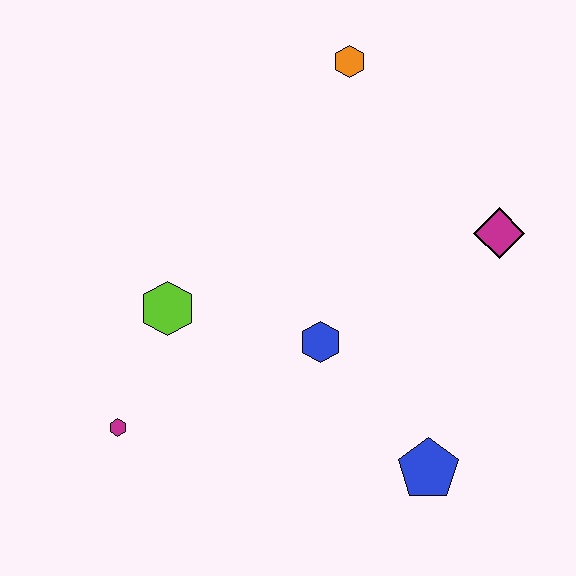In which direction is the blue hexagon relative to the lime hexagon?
The blue hexagon is to the right of the lime hexagon.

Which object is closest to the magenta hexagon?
The lime hexagon is closest to the magenta hexagon.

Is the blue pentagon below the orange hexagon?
Yes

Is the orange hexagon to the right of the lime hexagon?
Yes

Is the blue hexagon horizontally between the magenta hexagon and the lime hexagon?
No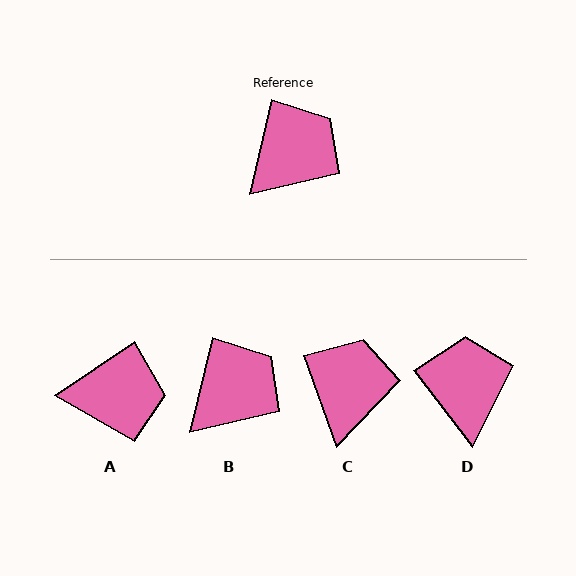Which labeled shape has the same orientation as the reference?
B.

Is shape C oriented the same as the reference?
No, it is off by about 33 degrees.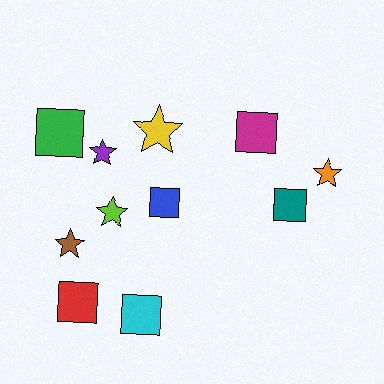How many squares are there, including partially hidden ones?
There are 6 squares.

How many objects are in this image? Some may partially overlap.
There are 11 objects.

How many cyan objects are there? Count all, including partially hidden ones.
There is 1 cyan object.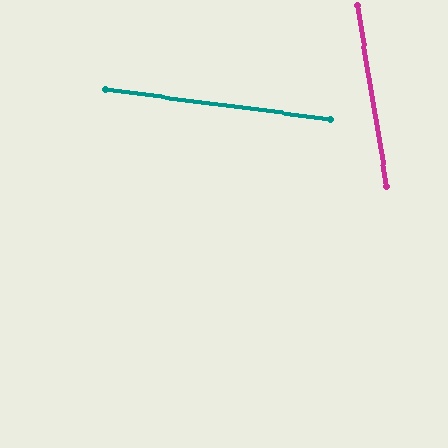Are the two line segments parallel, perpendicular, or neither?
Neither parallel nor perpendicular — they differ by about 73°.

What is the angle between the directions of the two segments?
Approximately 73 degrees.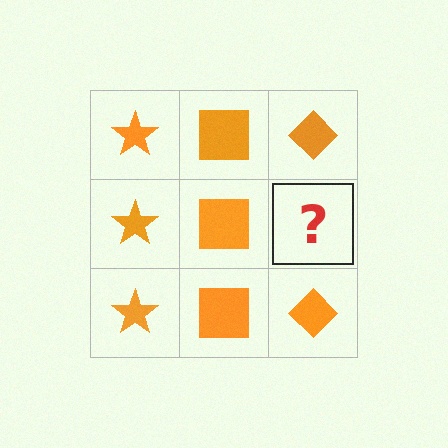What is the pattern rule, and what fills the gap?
The rule is that each column has a consistent shape. The gap should be filled with an orange diamond.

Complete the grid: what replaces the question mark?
The question mark should be replaced with an orange diamond.